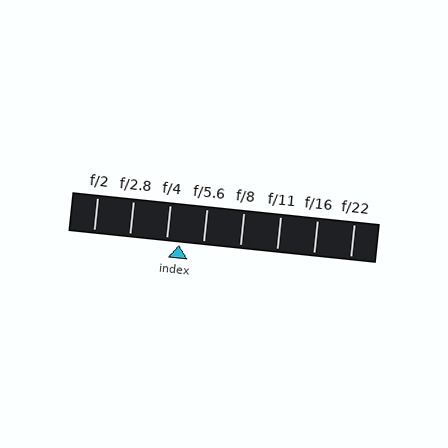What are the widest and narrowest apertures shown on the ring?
The widest aperture shown is f/2 and the narrowest is f/22.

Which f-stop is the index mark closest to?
The index mark is closest to f/4.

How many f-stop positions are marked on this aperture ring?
There are 8 f-stop positions marked.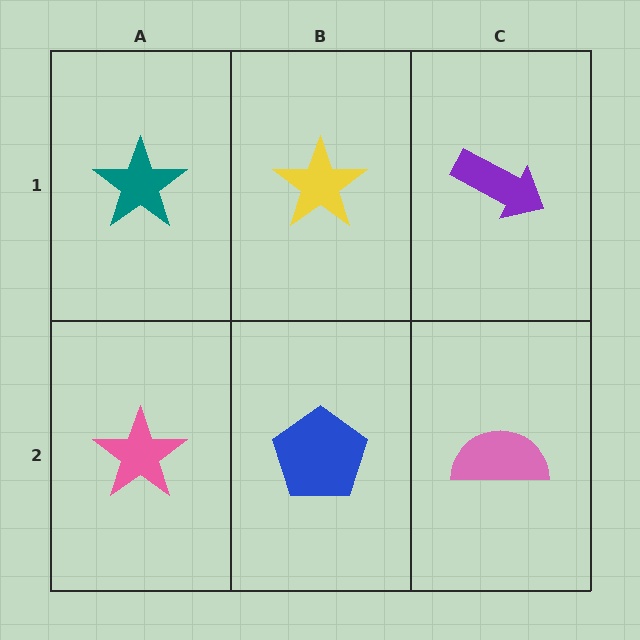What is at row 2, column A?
A pink star.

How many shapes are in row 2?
3 shapes.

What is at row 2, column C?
A pink semicircle.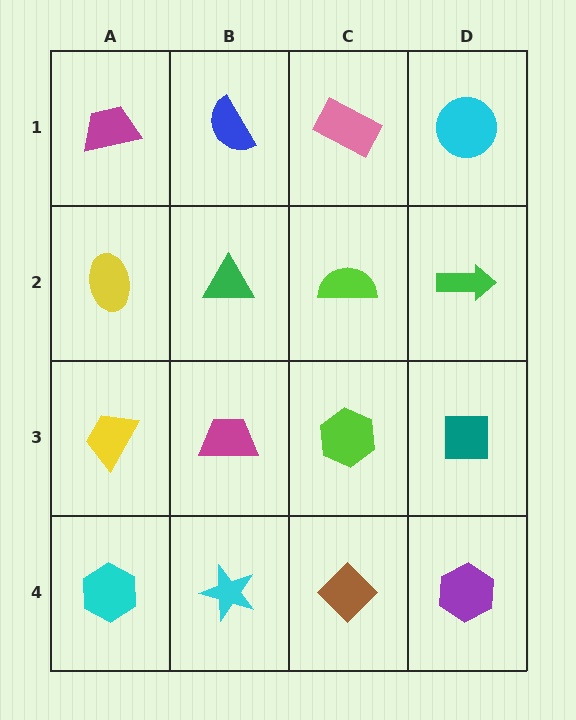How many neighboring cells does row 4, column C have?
3.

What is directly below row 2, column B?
A magenta trapezoid.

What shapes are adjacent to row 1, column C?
A lime semicircle (row 2, column C), a blue semicircle (row 1, column B), a cyan circle (row 1, column D).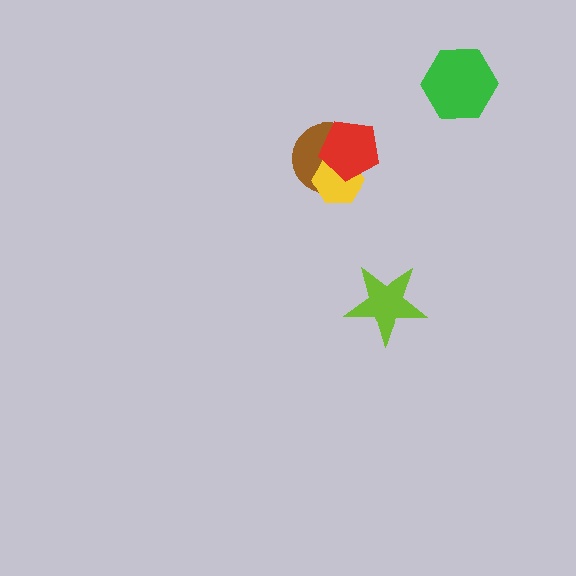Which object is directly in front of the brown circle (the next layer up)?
The yellow hexagon is directly in front of the brown circle.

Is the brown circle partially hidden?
Yes, it is partially covered by another shape.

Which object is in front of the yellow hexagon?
The red pentagon is in front of the yellow hexagon.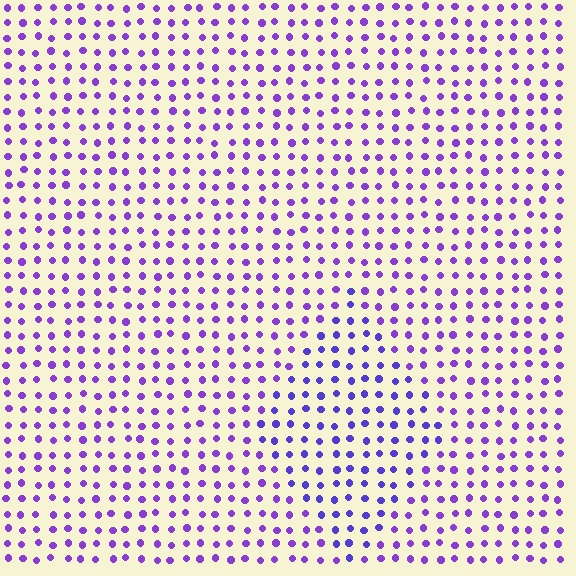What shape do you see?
I see a diamond.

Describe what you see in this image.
The image is filled with small purple elements in a uniform arrangement. A diamond-shaped region is visible where the elements are tinted to a slightly different hue, forming a subtle color boundary.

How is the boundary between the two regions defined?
The boundary is defined purely by a slight shift in hue (about 22 degrees). Spacing, size, and orientation are identical on both sides.